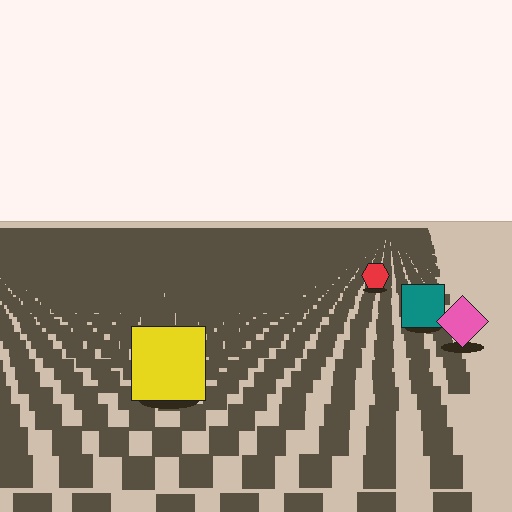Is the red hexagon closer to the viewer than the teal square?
No. The teal square is closer — you can tell from the texture gradient: the ground texture is coarser near it.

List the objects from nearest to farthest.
From nearest to farthest: the yellow square, the pink diamond, the teal square, the red hexagon.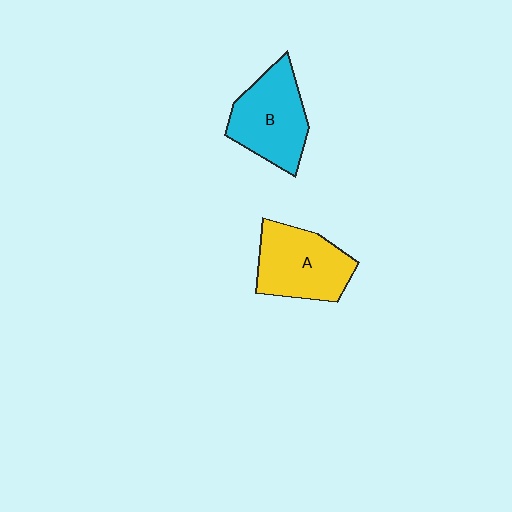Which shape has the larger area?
Shape A (yellow).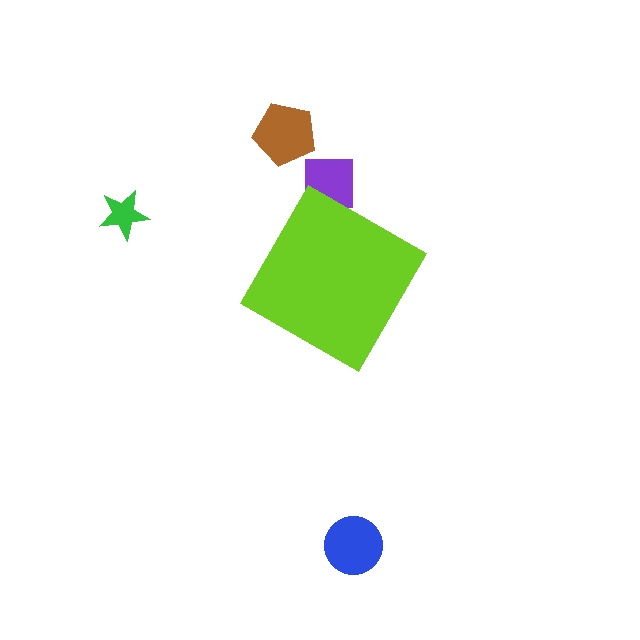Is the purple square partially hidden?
Yes, the purple square is partially hidden behind the lime diamond.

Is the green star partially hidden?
No, the green star is fully visible.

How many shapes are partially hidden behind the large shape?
1 shape is partially hidden.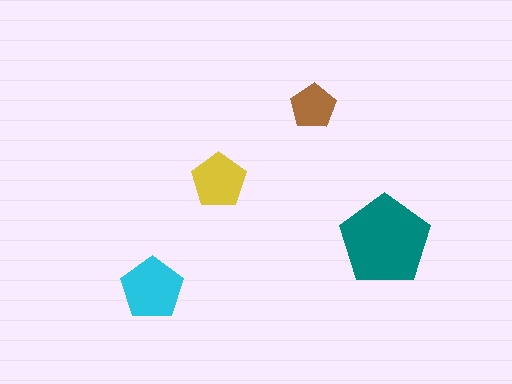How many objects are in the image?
There are 4 objects in the image.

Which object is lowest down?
The cyan pentagon is bottommost.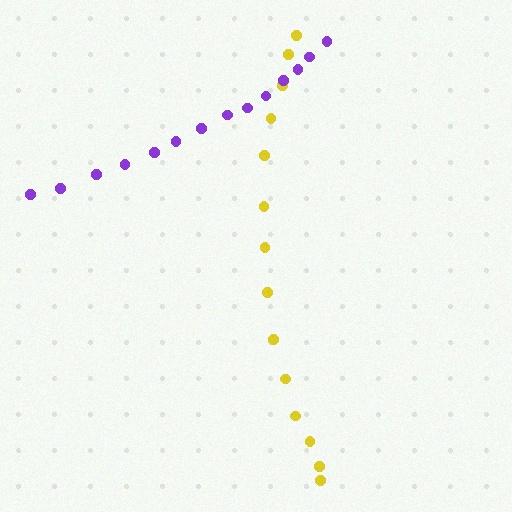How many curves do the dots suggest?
There are 2 distinct paths.